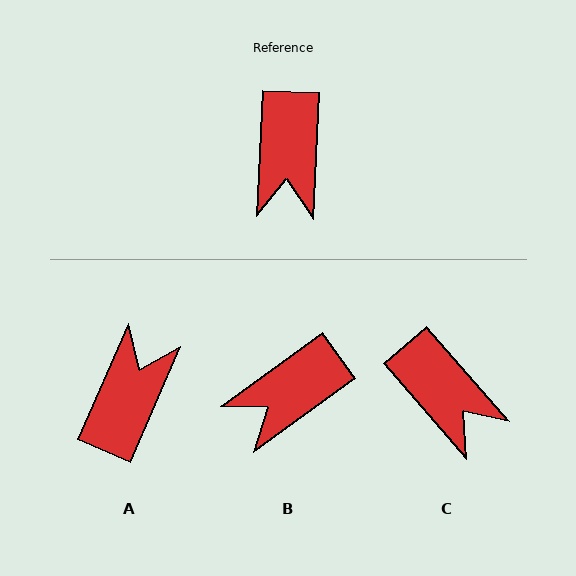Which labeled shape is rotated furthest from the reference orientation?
A, about 159 degrees away.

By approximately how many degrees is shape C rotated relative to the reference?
Approximately 44 degrees counter-clockwise.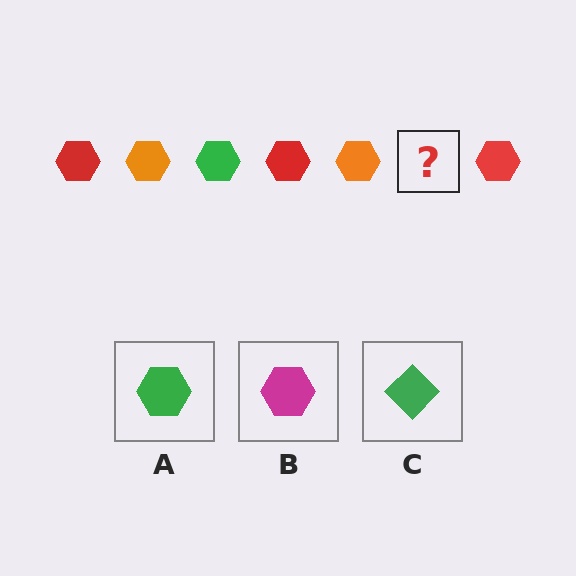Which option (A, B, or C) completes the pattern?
A.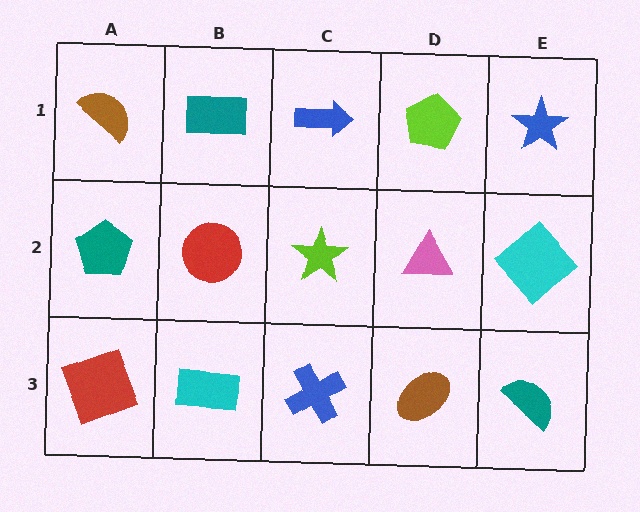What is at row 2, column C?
A lime star.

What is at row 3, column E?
A teal semicircle.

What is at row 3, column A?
A red square.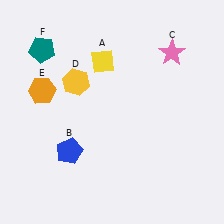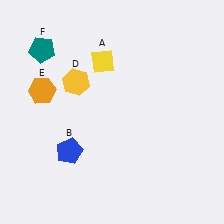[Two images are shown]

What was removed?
The pink star (C) was removed in Image 2.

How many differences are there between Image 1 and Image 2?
There is 1 difference between the two images.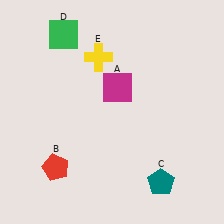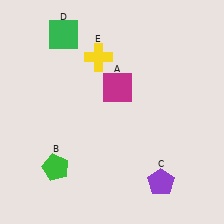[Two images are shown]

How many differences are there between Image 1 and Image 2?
There are 2 differences between the two images.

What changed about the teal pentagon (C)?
In Image 1, C is teal. In Image 2, it changed to purple.